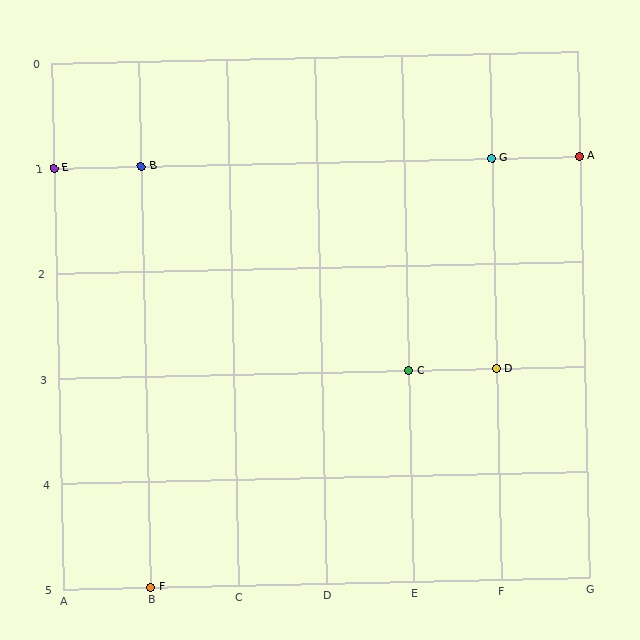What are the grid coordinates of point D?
Point D is at grid coordinates (F, 3).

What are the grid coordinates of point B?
Point B is at grid coordinates (B, 1).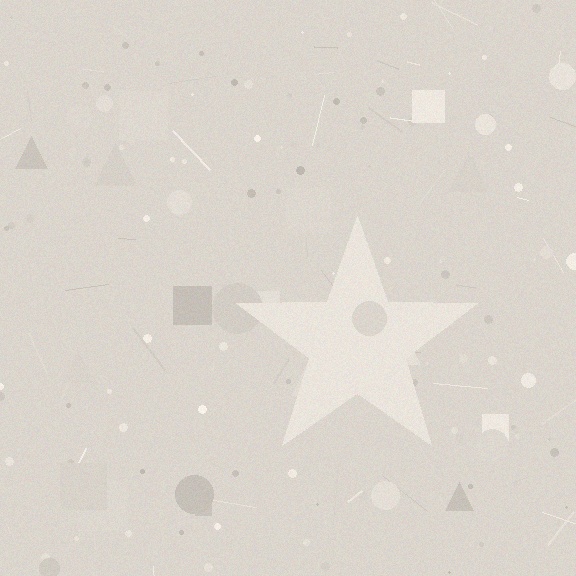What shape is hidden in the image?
A star is hidden in the image.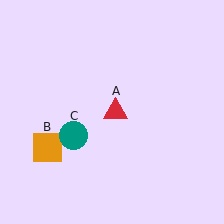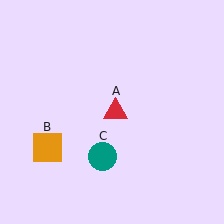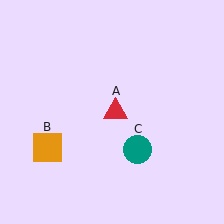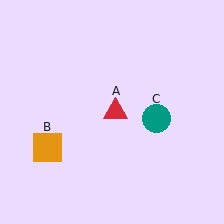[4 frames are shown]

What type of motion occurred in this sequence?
The teal circle (object C) rotated counterclockwise around the center of the scene.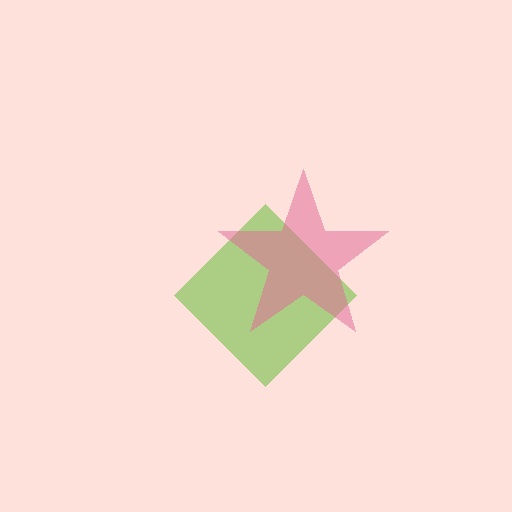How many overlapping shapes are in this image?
There are 2 overlapping shapes in the image.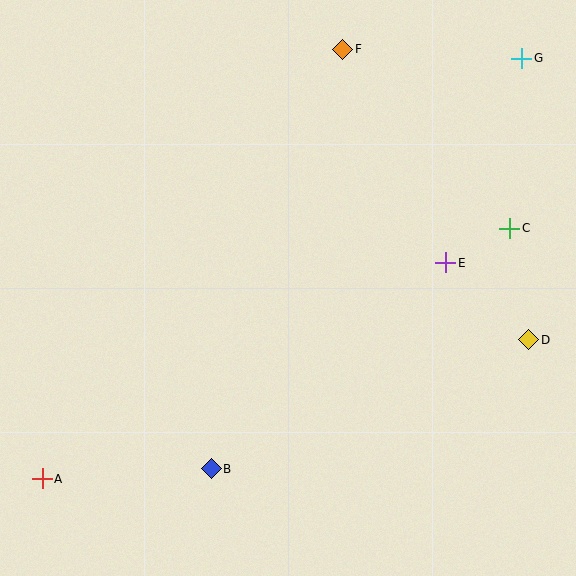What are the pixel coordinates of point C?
Point C is at (510, 228).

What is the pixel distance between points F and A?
The distance between F and A is 524 pixels.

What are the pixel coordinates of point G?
Point G is at (522, 58).